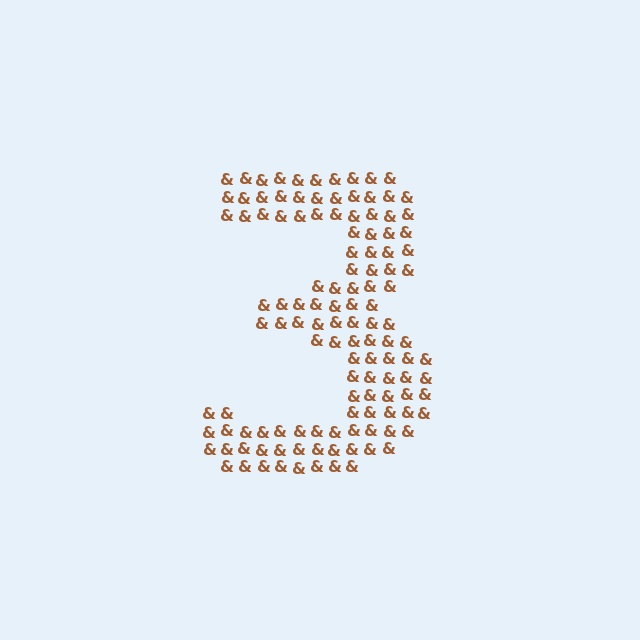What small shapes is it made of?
It is made of small ampersands.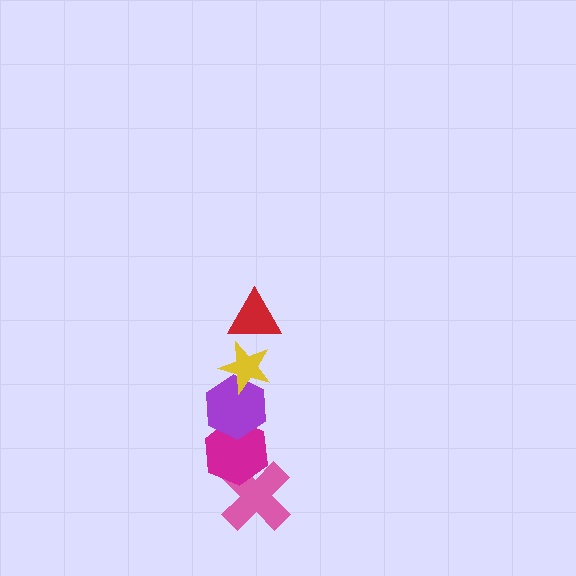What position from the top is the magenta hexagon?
The magenta hexagon is 4th from the top.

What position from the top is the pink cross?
The pink cross is 5th from the top.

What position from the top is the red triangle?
The red triangle is 1st from the top.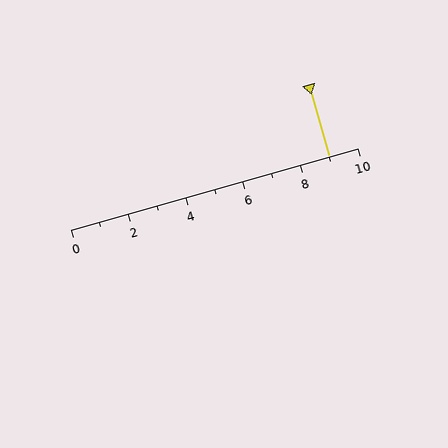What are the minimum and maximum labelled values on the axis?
The axis runs from 0 to 10.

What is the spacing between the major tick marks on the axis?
The major ticks are spaced 2 apart.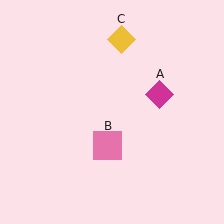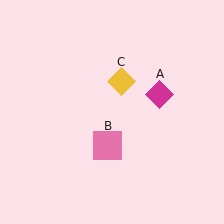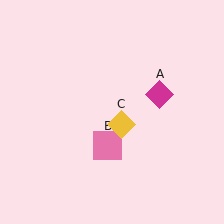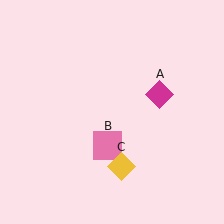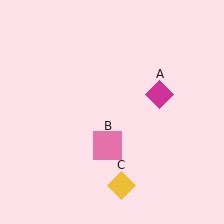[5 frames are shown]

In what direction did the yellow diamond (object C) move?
The yellow diamond (object C) moved down.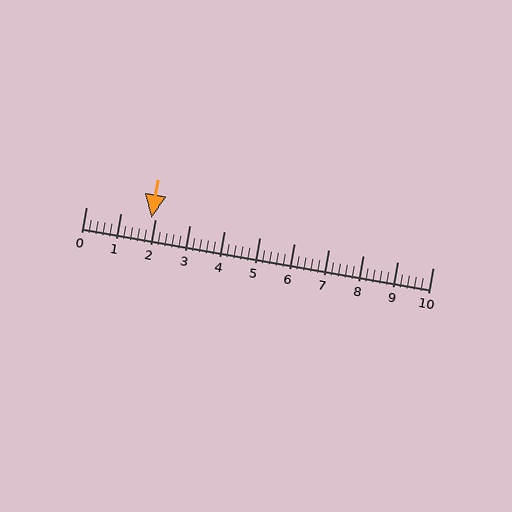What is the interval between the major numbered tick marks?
The major tick marks are spaced 1 units apart.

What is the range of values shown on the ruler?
The ruler shows values from 0 to 10.